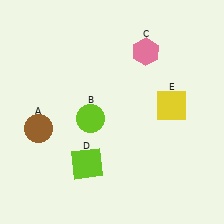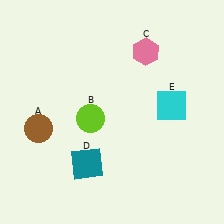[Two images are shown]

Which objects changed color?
D changed from lime to teal. E changed from yellow to cyan.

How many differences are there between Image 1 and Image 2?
There are 2 differences between the two images.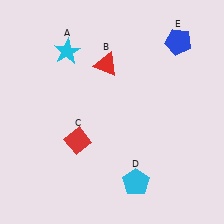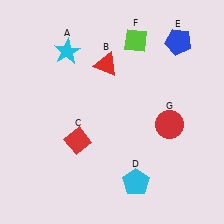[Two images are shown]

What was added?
A lime diamond (F), a red circle (G) were added in Image 2.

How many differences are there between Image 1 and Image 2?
There are 2 differences between the two images.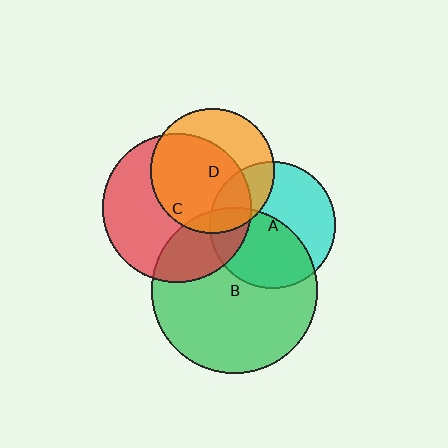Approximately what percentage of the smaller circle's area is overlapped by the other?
Approximately 50%.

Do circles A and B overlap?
Yes.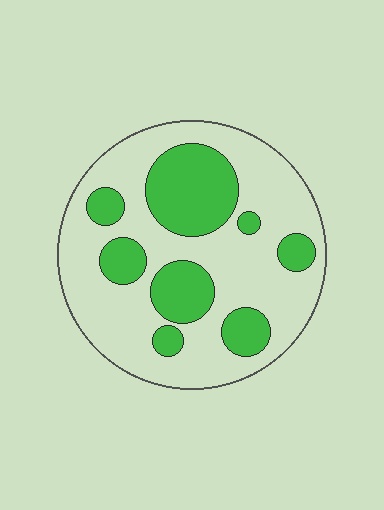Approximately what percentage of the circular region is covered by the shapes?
Approximately 30%.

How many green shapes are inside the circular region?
8.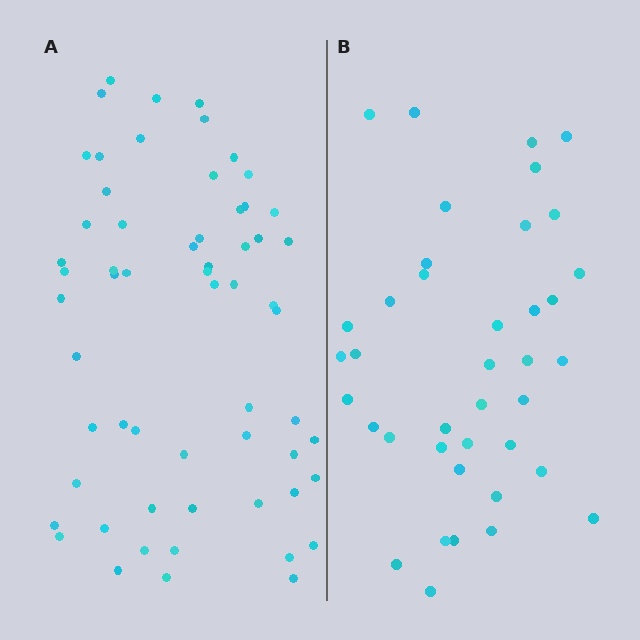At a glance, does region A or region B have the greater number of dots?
Region A (the left region) has more dots.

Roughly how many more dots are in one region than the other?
Region A has approximately 20 more dots than region B.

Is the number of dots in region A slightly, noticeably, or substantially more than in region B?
Region A has substantially more. The ratio is roughly 1.5 to 1.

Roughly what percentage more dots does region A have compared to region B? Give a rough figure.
About 55% more.